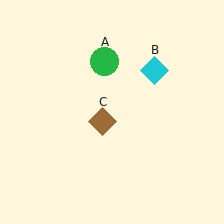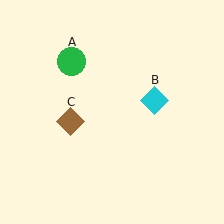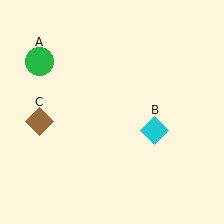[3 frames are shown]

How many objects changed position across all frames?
3 objects changed position: green circle (object A), cyan diamond (object B), brown diamond (object C).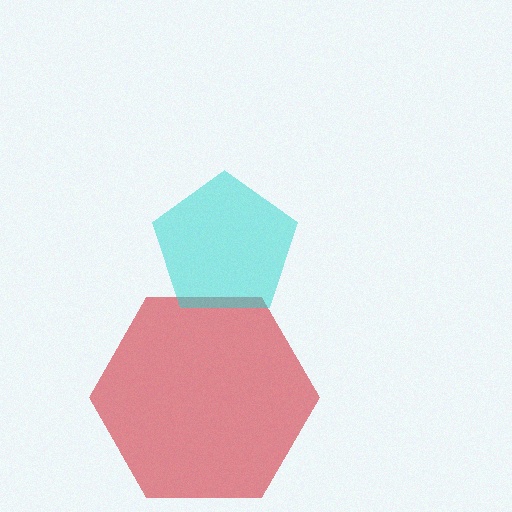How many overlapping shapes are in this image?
There are 2 overlapping shapes in the image.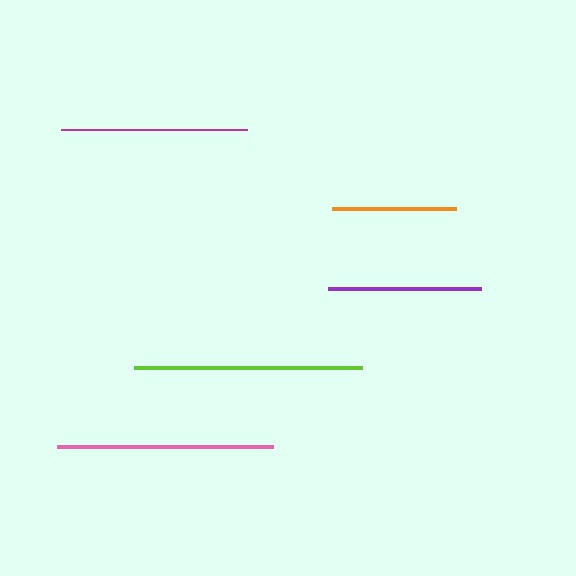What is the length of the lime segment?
The lime segment is approximately 227 pixels long.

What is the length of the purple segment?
The purple segment is approximately 153 pixels long.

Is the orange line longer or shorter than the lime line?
The lime line is longer than the orange line.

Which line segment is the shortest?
The orange line is the shortest at approximately 125 pixels.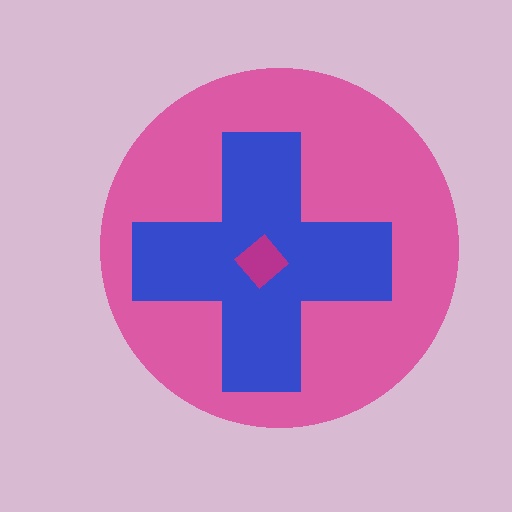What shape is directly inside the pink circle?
The blue cross.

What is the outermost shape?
The pink circle.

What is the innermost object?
The magenta diamond.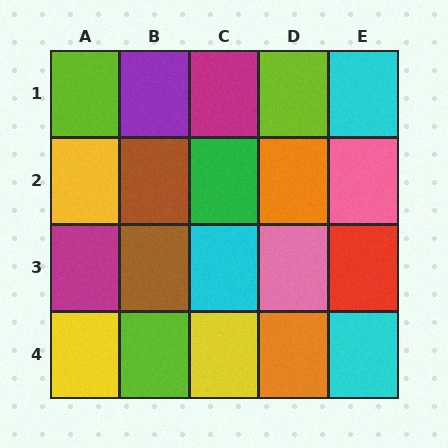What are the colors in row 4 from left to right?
Yellow, lime, yellow, orange, cyan.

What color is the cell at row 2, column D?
Orange.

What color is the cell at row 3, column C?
Cyan.